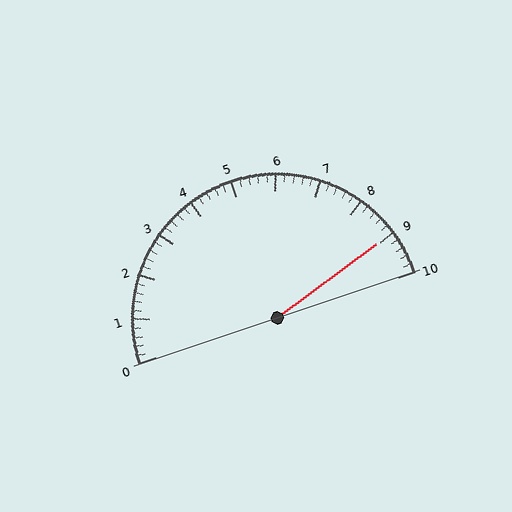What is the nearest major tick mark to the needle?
The nearest major tick mark is 9.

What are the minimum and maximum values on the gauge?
The gauge ranges from 0 to 10.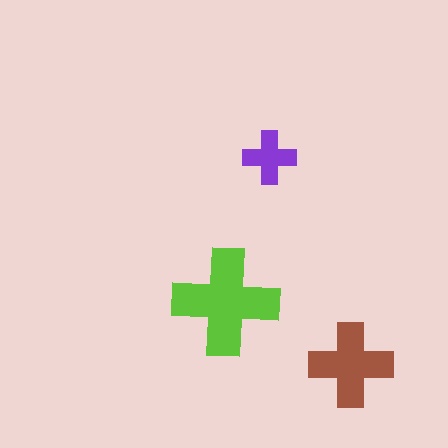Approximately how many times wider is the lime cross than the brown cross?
About 1.5 times wider.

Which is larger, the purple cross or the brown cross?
The brown one.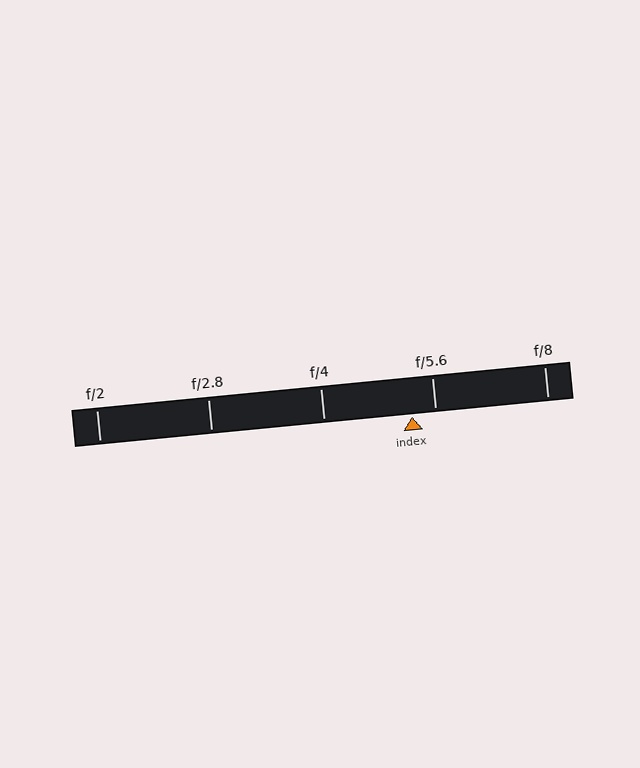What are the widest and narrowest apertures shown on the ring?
The widest aperture shown is f/2 and the narrowest is f/8.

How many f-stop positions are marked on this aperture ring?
There are 5 f-stop positions marked.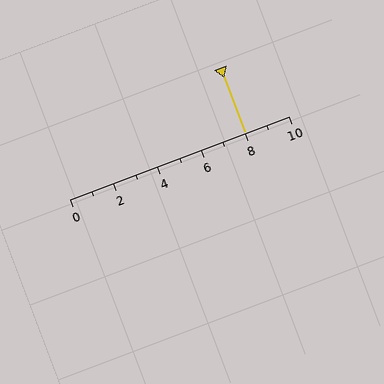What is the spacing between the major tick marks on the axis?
The major ticks are spaced 2 apart.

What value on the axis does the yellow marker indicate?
The marker indicates approximately 8.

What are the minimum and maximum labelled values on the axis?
The axis runs from 0 to 10.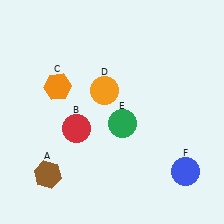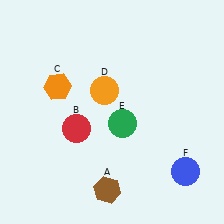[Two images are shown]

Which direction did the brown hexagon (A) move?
The brown hexagon (A) moved right.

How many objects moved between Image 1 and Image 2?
1 object moved between the two images.